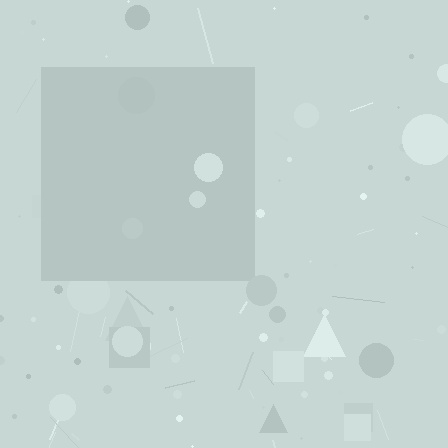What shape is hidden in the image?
A square is hidden in the image.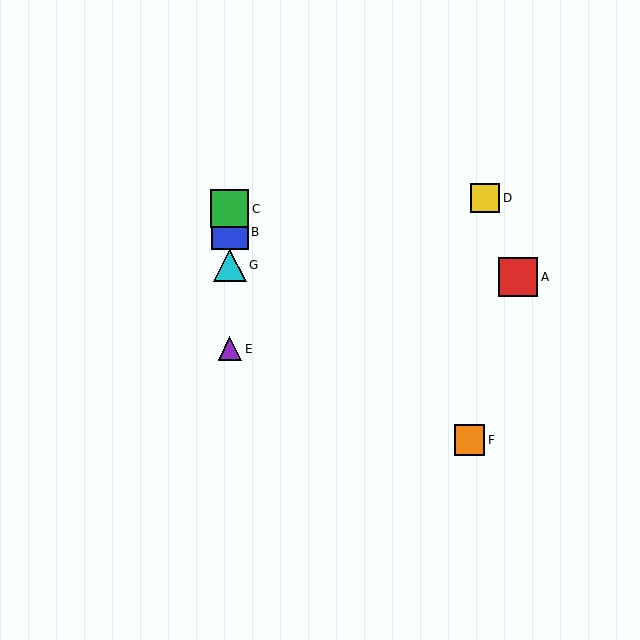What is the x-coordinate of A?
Object A is at x≈518.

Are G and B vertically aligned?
Yes, both are at x≈230.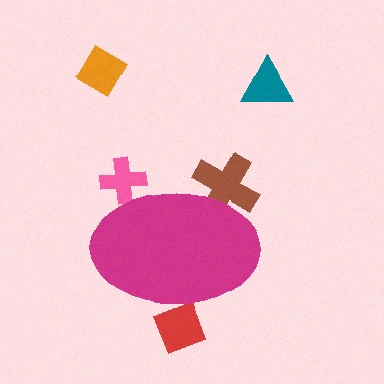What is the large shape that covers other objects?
A magenta ellipse.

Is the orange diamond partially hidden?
No, the orange diamond is fully visible.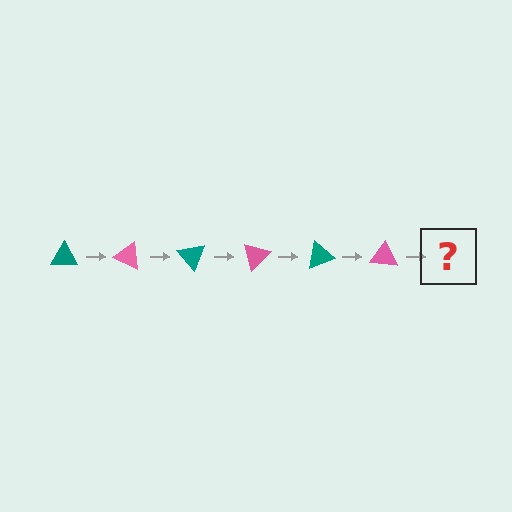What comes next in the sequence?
The next element should be a teal triangle, rotated 150 degrees from the start.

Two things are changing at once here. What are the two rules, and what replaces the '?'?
The two rules are that it rotates 25 degrees each step and the color cycles through teal and pink. The '?' should be a teal triangle, rotated 150 degrees from the start.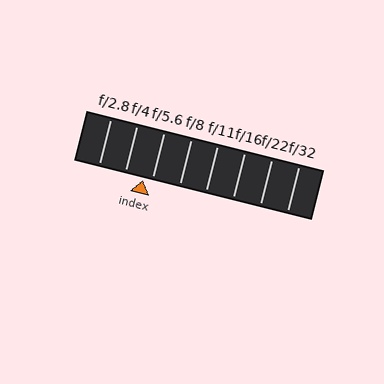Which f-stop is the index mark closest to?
The index mark is closest to f/5.6.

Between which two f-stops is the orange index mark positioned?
The index mark is between f/4 and f/5.6.